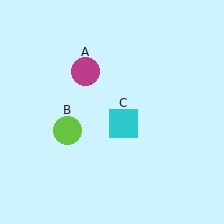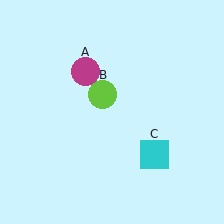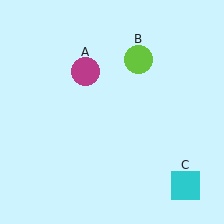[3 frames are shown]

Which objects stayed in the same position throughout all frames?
Magenta circle (object A) remained stationary.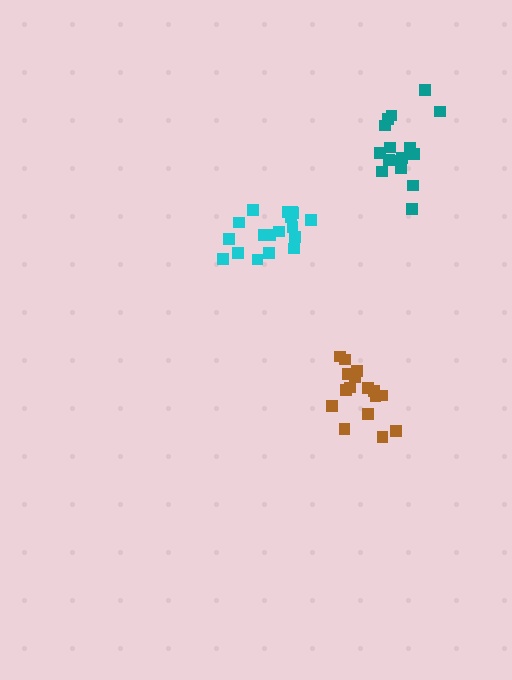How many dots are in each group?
Group 1: 16 dots, Group 2: 18 dots, Group 3: 16 dots (50 total).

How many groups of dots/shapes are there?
There are 3 groups.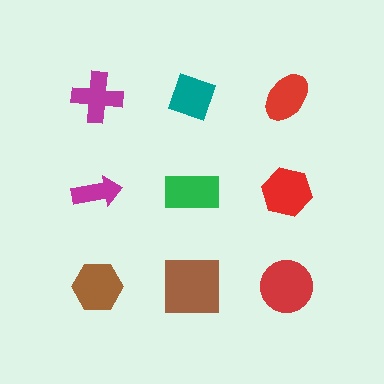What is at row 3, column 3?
A red circle.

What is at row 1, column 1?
A magenta cross.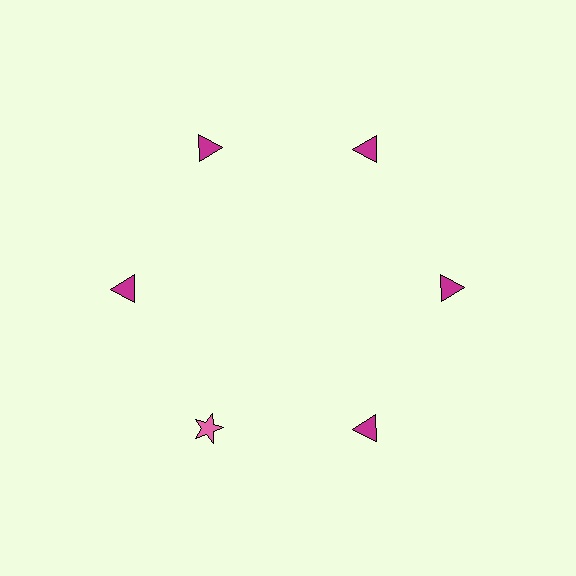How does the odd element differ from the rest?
It differs in both color (pink instead of magenta) and shape (star instead of triangle).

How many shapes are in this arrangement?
There are 6 shapes arranged in a ring pattern.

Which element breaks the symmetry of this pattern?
The pink star at roughly the 7 o'clock position breaks the symmetry. All other shapes are magenta triangles.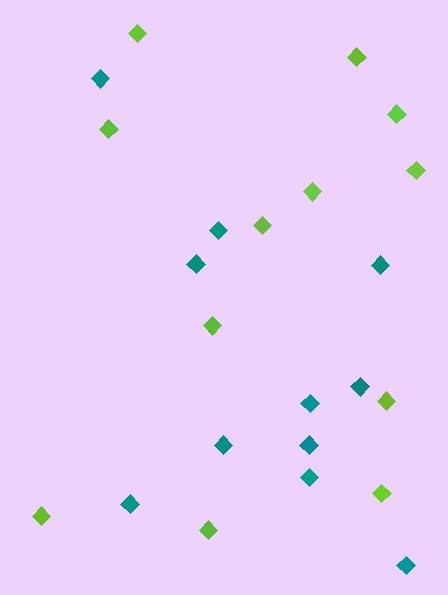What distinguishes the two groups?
There are 2 groups: one group of lime diamonds (12) and one group of teal diamonds (11).